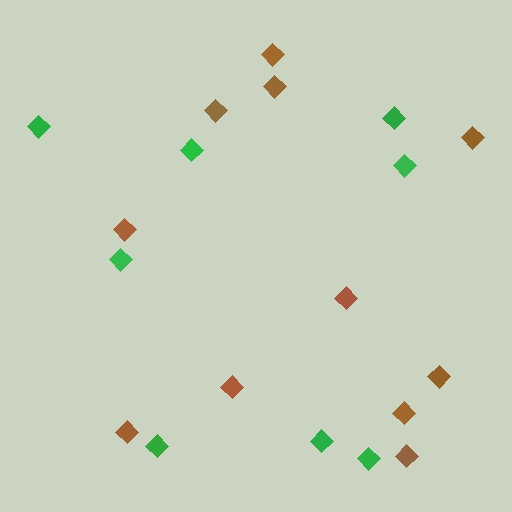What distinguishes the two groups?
There are 2 groups: one group of green diamonds (8) and one group of brown diamonds (11).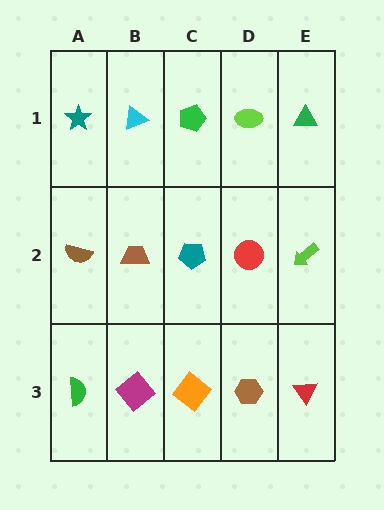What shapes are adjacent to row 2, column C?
A green pentagon (row 1, column C), an orange diamond (row 3, column C), a brown trapezoid (row 2, column B), a red circle (row 2, column D).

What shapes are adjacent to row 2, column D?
A lime ellipse (row 1, column D), a brown hexagon (row 3, column D), a teal pentagon (row 2, column C), a lime arrow (row 2, column E).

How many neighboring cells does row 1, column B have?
3.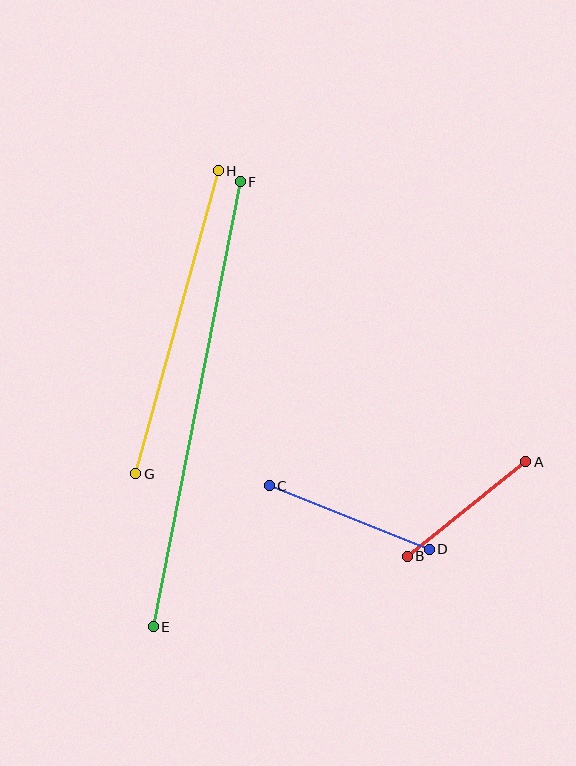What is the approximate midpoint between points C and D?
The midpoint is at approximately (349, 517) pixels.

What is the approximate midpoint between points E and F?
The midpoint is at approximately (197, 404) pixels.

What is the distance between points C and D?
The distance is approximately 172 pixels.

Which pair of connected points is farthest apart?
Points E and F are farthest apart.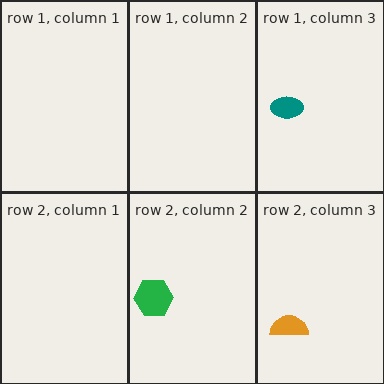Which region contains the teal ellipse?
The row 1, column 3 region.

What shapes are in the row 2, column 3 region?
The orange semicircle.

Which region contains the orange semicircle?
The row 2, column 3 region.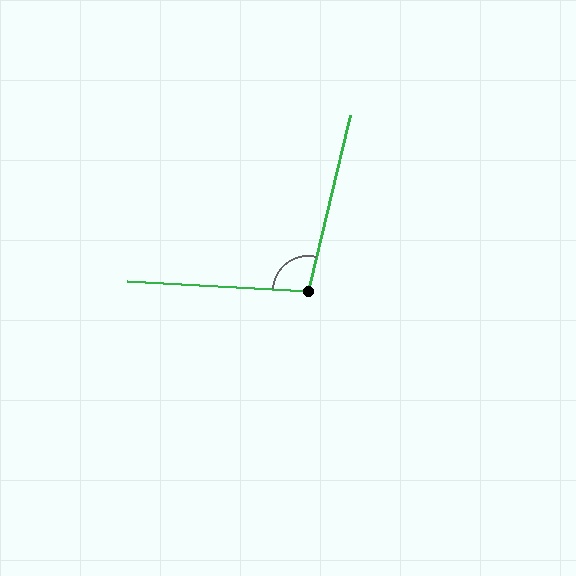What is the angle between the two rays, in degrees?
Approximately 101 degrees.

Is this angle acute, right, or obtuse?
It is obtuse.